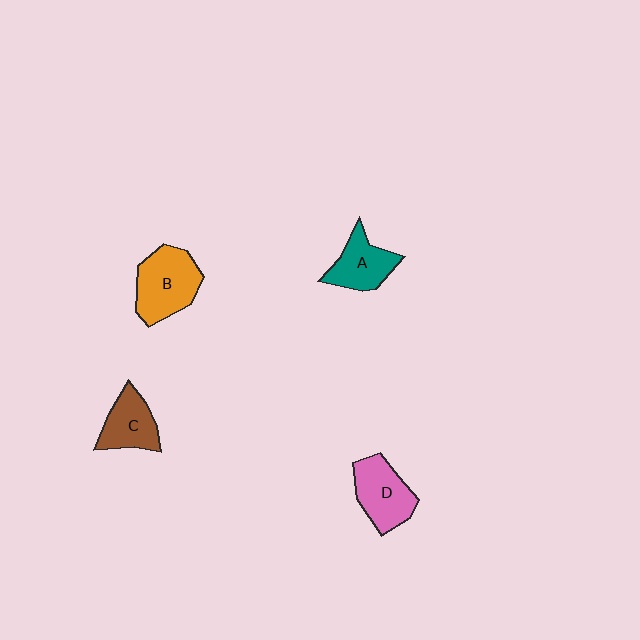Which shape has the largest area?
Shape B (orange).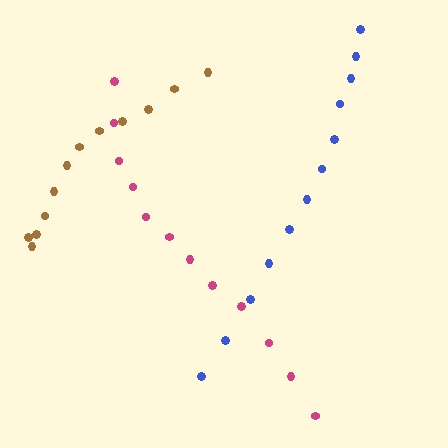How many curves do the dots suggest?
There are 3 distinct paths.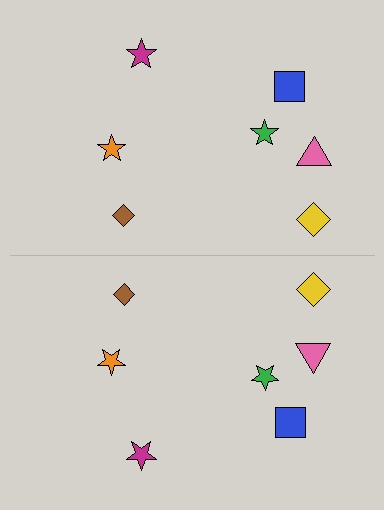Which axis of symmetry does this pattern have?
The pattern has a horizontal axis of symmetry running through the center of the image.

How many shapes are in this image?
There are 14 shapes in this image.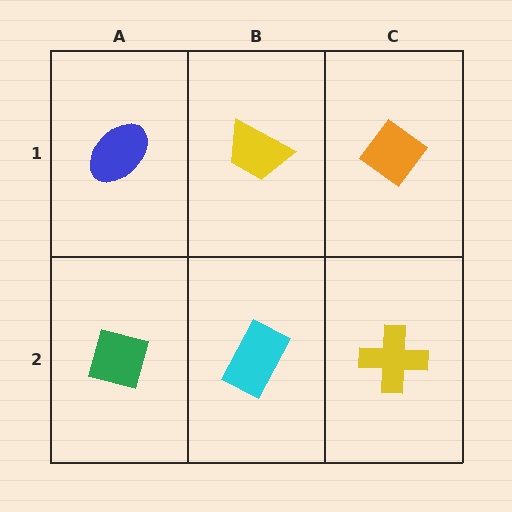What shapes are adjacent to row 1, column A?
A green square (row 2, column A), a yellow trapezoid (row 1, column B).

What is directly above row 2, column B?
A yellow trapezoid.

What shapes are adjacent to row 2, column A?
A blue ellipse (row 1, column A), a cyan rectangle (row 2, column B).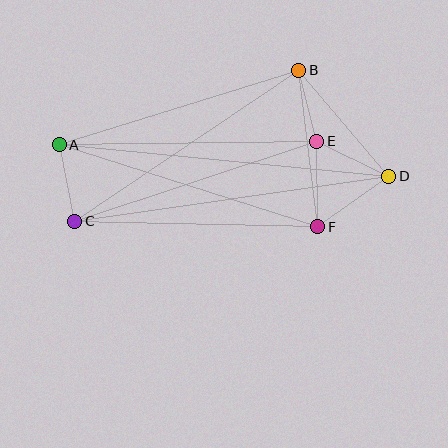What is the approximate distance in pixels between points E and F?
The distance between E and F is approximately 85 pixels.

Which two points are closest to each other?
Points B and E are closest to each other.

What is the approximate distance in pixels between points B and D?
The distance between B and D is approximately 139 pixels.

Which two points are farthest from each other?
Points A and D are farthest from each other.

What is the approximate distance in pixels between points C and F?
The distance between C and F is approximately 243 pixels.